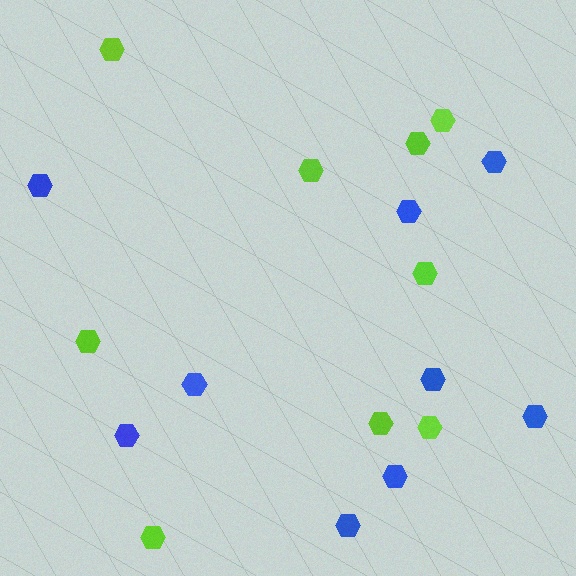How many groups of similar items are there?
There are 2 groups: one group of lime hexagons (9) and one group of blue hexagons (9).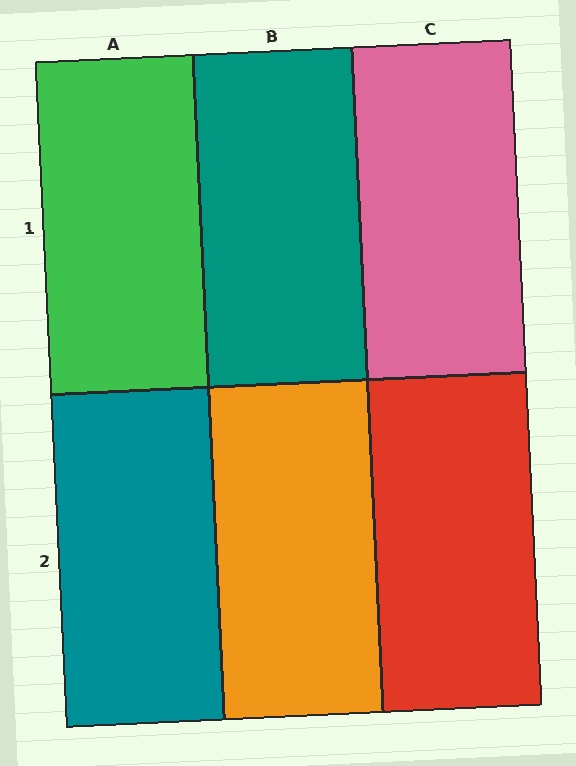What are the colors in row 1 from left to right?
Green, teal, pink.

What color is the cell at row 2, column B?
Orange.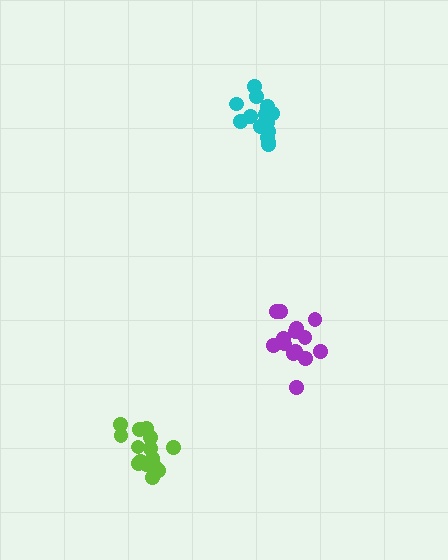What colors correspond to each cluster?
The clusters are colored: cyan, lime, purple.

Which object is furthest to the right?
The purple cluster is rightmost.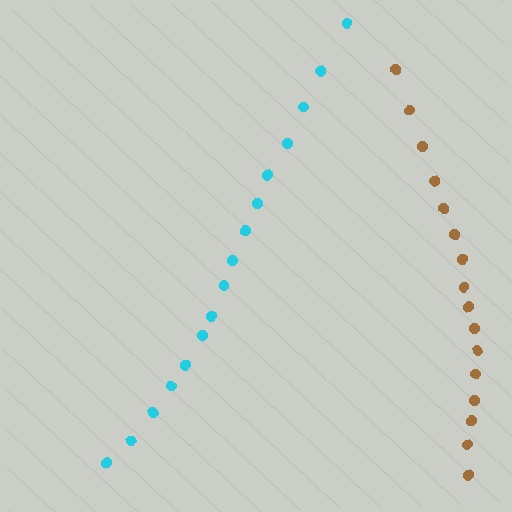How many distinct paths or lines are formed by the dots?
There are 2 distinct paths.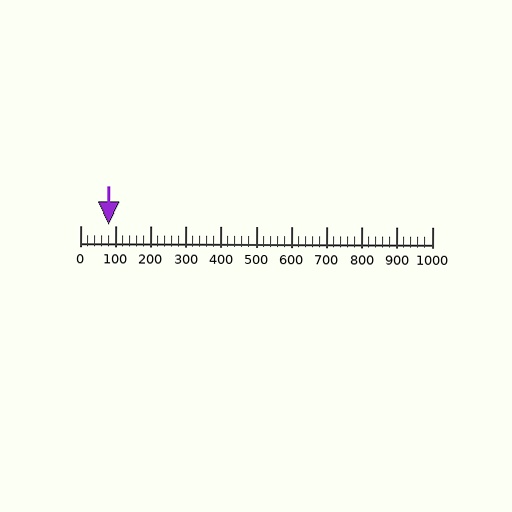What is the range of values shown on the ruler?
The ruler shows values from 0 to 1000.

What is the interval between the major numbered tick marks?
The major tick marks are spaced 100 units apart.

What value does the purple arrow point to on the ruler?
The purple arrow points to approximately 80.